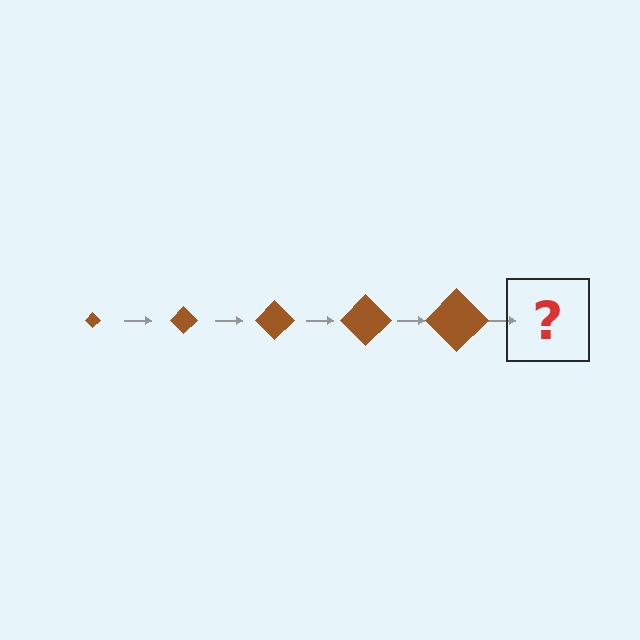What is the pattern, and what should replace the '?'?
The pattern is that the diamond gets progressively larger each step. The '?' should be a brown diamond, larger than the previous one.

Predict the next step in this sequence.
The next step is a brown diamond, larger than the previous one.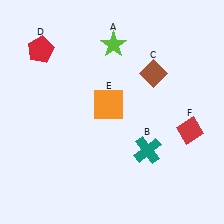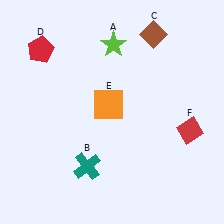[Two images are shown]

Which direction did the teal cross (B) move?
The teal cross (B) moved left.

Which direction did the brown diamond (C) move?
The brown diamond (C) moved up.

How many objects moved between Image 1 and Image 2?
2 objects moved between the two images.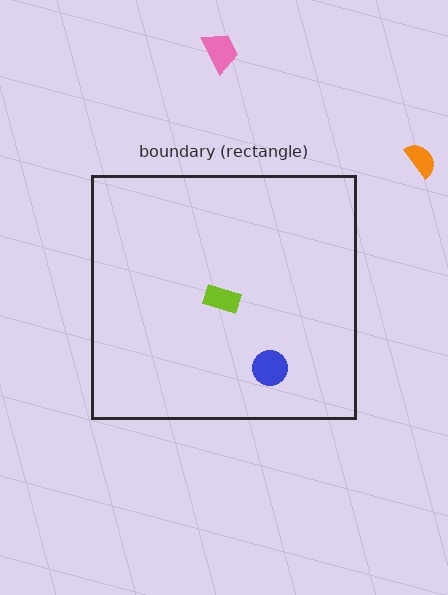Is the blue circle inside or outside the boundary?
Inside.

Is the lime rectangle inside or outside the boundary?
Inside.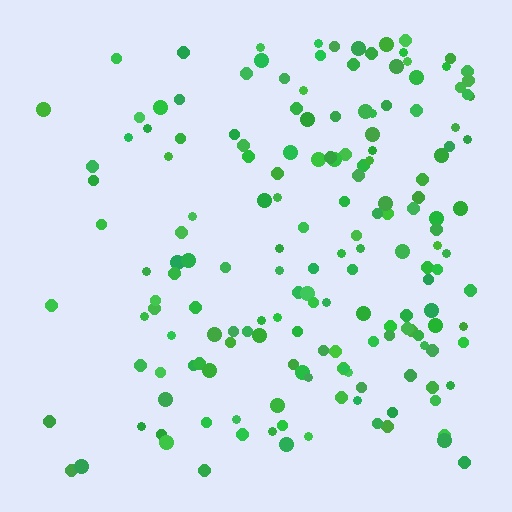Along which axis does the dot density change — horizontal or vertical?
Horizontal.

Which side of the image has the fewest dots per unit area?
The left.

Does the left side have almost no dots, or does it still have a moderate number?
Still a moderate number, just noticeably fewer than the right.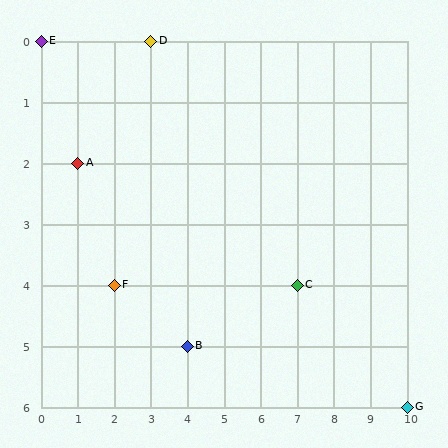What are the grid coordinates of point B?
Point B is at grid coordinates (4, 5).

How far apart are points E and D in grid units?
Points E and D are 3 columns apart.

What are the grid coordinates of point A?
Point A is at grid coordinates (1, 2).